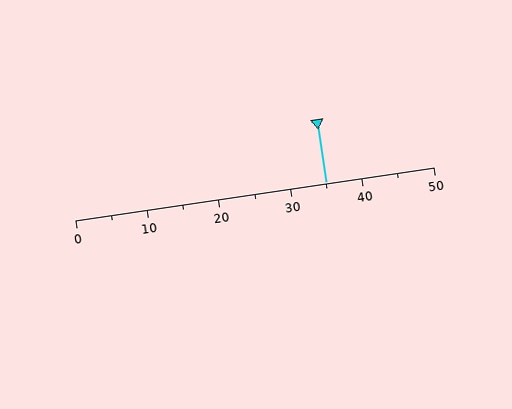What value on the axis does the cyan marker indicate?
The marker indicates approximately 35.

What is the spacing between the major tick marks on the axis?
The major ticks are spaced 10 apart.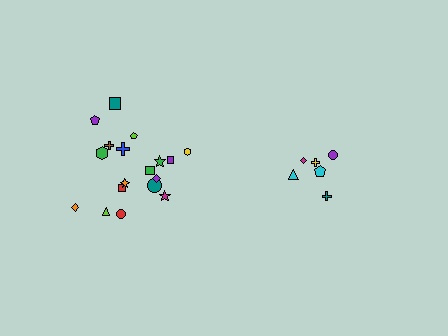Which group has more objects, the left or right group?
The left group.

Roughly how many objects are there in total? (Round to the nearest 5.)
Roughly 25 objects in total.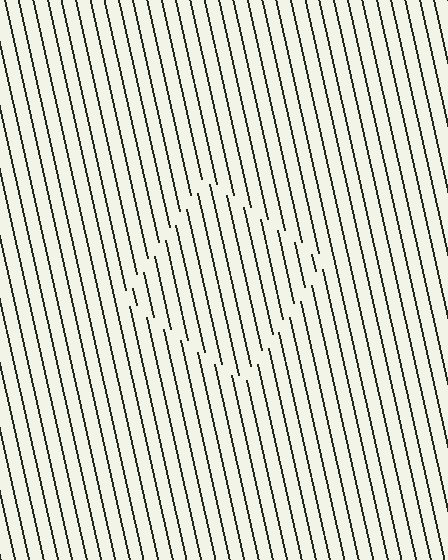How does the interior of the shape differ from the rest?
The interior of the shape contains the same grating, shifted by half a period — the contour is defined by the phase discontinuity where line-ends from the inner and outer gratings abut.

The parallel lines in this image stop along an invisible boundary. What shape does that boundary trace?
An illusory square. The interior of the shape contains the same grating, shifted by half a period — the contour is defined by the phase discontinuity where line-ends from the inner and outer gratings abut.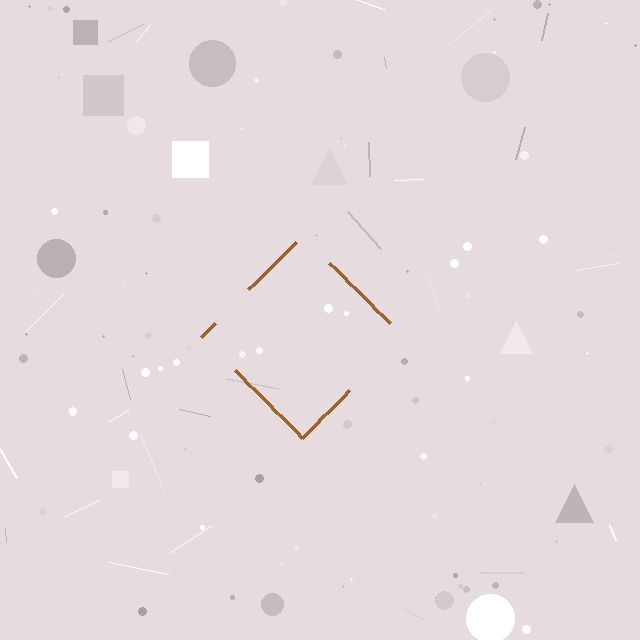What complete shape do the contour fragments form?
The contour fragments form a diamond.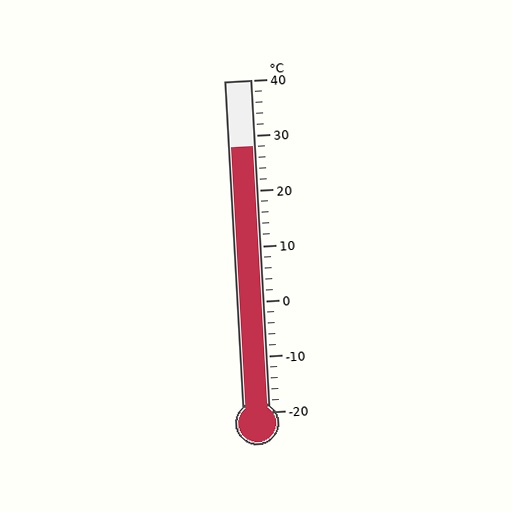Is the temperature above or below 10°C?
The temperature is above 10°C.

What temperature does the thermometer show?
The thermometer shows approximately 28°C.